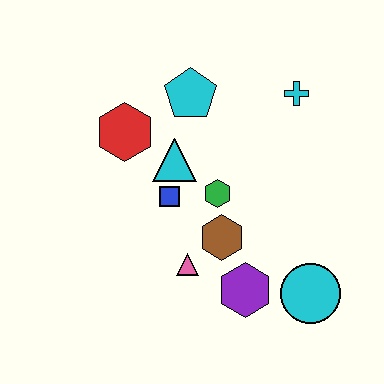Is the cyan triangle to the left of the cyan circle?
Yes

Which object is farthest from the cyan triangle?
The cyan circle is farthest from the cyan triangle.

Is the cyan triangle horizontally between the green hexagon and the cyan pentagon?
No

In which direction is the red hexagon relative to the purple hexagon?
The red hexagon is above the purple hexagon.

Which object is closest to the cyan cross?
The cyan pentagon is closest to the cyan cross.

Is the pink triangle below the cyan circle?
No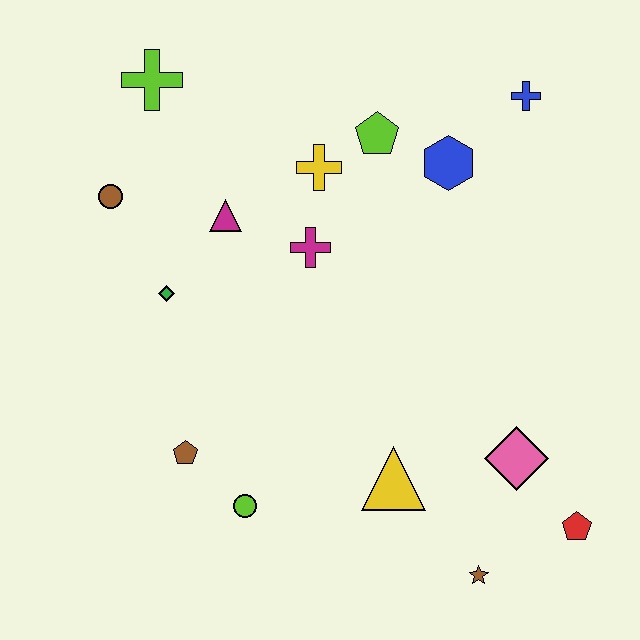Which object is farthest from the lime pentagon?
The brown star is farthest from the lime pentagon.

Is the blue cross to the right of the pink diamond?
Yes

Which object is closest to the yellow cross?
The lime pentagon is closest to the yellow cross.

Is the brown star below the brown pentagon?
Yes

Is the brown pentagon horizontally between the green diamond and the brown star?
Yes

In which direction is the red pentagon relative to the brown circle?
The red pentagon is to the right of the brown circle.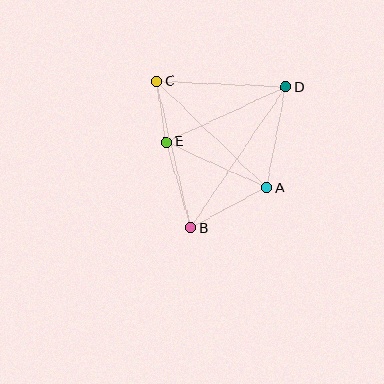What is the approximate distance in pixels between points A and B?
The distance between A and B is approximately 86 pixels.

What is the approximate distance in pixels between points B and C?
The distance between B and C is approximately 150 pixels.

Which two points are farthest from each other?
Points B and D are farthest from each other.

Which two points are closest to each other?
Points C and E are closest to each other.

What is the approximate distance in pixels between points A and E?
The distance between A and E is approximately 110 pixels.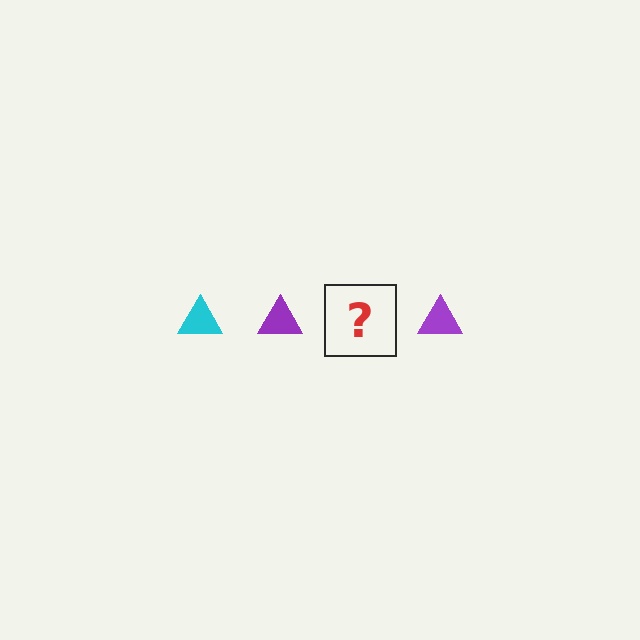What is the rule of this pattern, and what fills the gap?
The rule is that the pattern cycles through cyan, purple triangles. The gap should be filled with a cyan triangle.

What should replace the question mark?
The question mark should be replaced with a cyan triangle.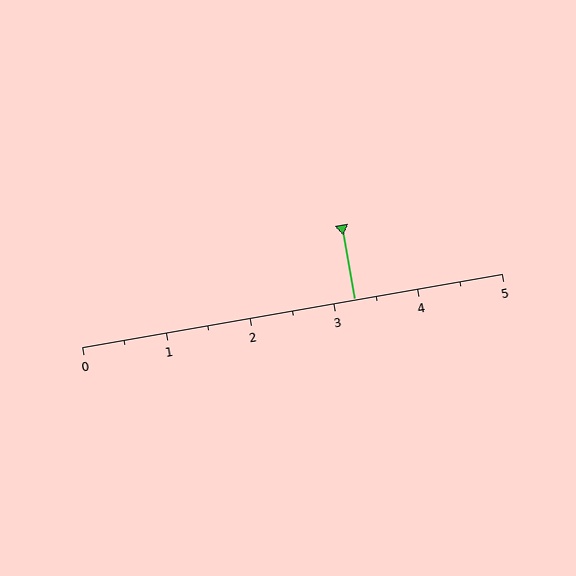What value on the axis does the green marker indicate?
The marker indicates approximately 3.2.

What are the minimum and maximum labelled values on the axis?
The axis runs from 0 to 5.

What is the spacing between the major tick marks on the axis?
The major ticks are spaced 1 apart.